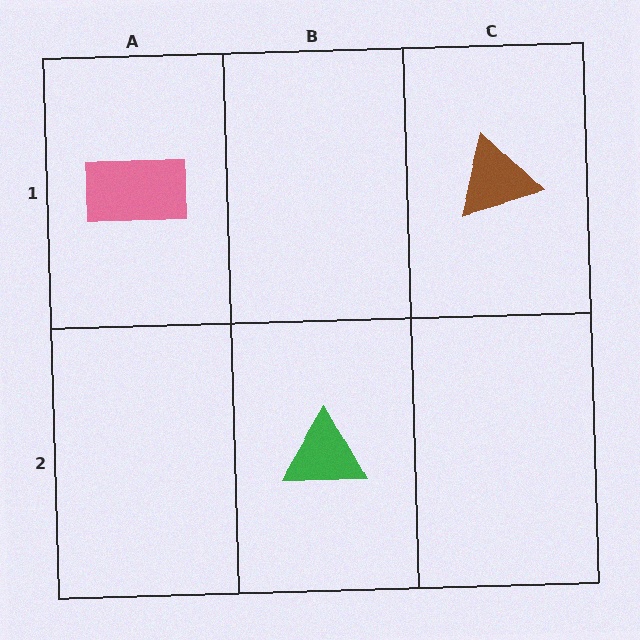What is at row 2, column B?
A green triangle.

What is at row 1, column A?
A pink rectangle.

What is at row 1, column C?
A brown triangle.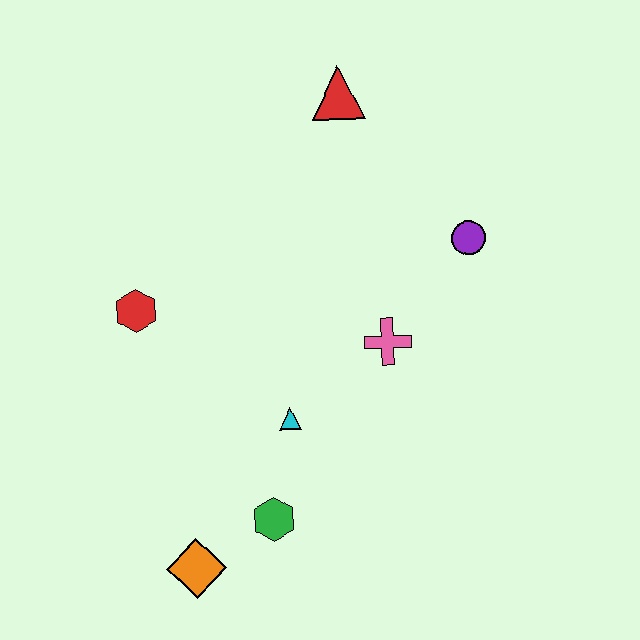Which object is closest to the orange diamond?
The green hexagon is closest to the orange diamond.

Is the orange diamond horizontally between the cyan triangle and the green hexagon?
No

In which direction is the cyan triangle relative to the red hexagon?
The cyan triangle is to the right of the red hexagon.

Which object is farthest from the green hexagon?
The red triangle is farthest from the green hexagon.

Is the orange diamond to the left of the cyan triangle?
Yes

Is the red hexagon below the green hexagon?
No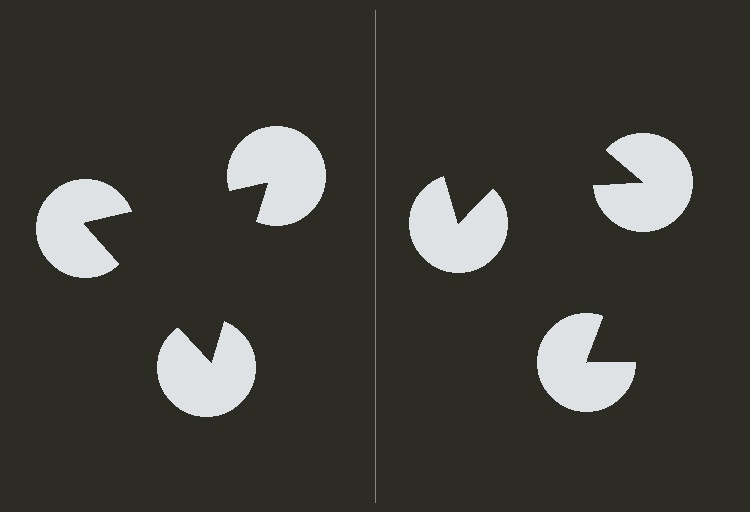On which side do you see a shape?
An illusory triangle appears on the left side. On the right side the wedge cuts are rotated, so no coherent shape forms.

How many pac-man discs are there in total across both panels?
6 — 3 on each side.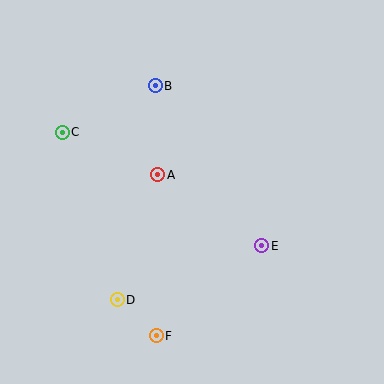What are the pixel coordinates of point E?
Point E is at (262, 246).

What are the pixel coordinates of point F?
Point F is at (156, 336).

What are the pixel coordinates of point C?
Point C is at (62, 132).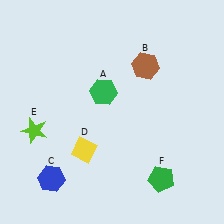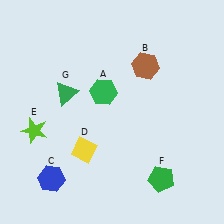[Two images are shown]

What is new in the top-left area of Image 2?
A green triangle (G) was added in the top-left area of Image 2.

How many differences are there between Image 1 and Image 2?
There is 1 difference between the two images.